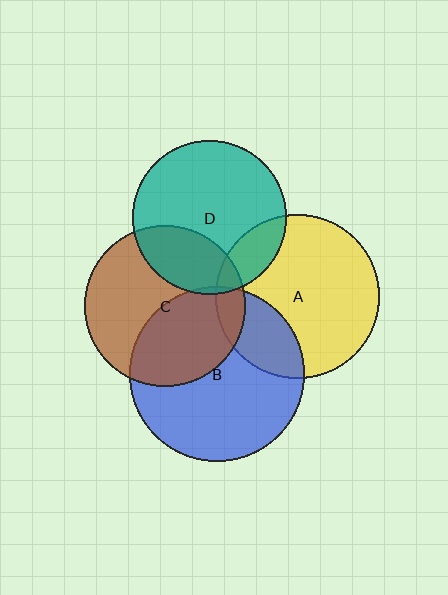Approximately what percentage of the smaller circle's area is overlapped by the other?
Approximately 25%.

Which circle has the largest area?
Circle B (blue).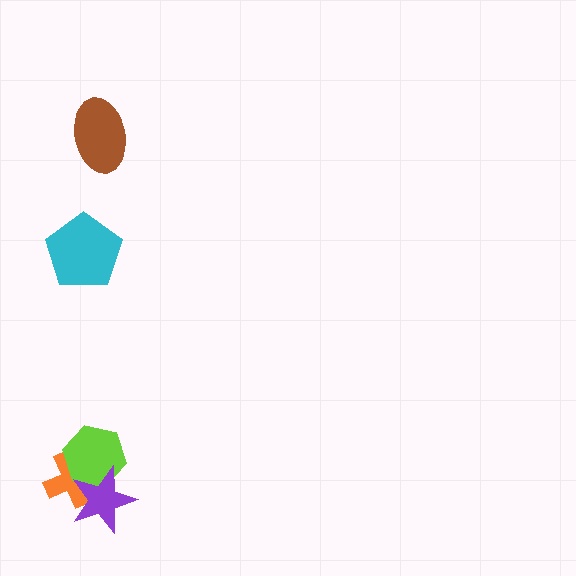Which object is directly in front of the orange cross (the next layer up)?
The lime hexagon is directly in front of the orange cross.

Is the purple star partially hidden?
No, no other shape covers it.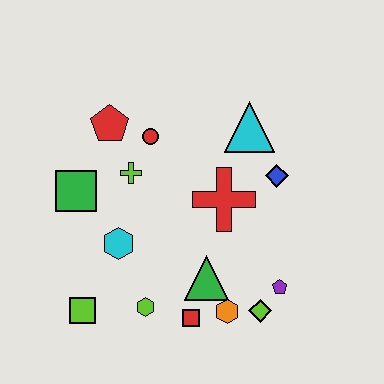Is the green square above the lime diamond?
Yes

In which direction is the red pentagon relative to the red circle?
The red pentagon is to the left of the red circle.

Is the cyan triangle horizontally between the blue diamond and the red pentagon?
Yes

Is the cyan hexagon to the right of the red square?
No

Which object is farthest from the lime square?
The cyan triangle is farthest from the lime square.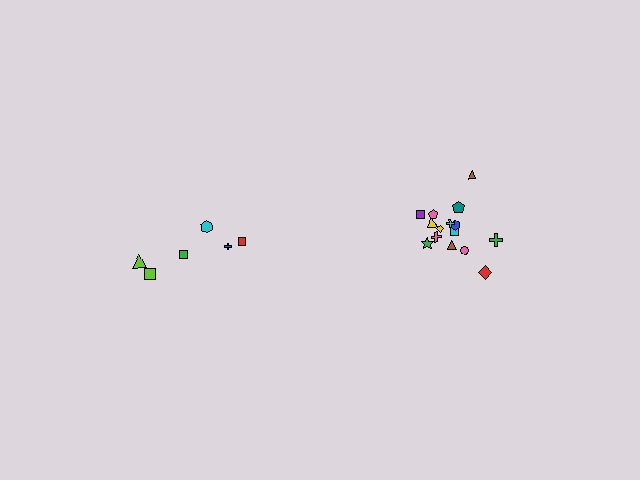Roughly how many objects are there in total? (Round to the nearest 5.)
Roughly 20 objects in total.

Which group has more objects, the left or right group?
The right group.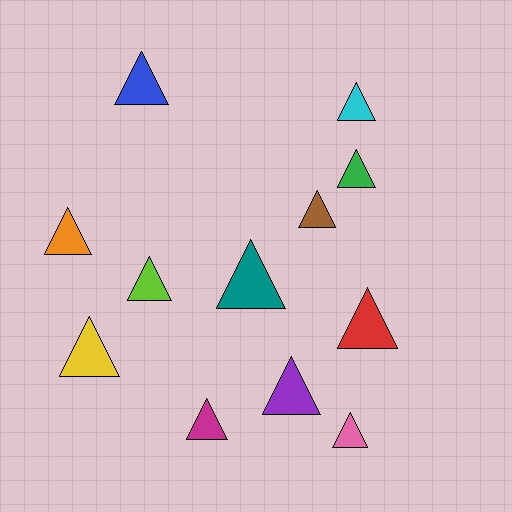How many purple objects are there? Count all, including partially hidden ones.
There is 1 purple object.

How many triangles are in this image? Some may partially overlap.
There are 12 triangles.